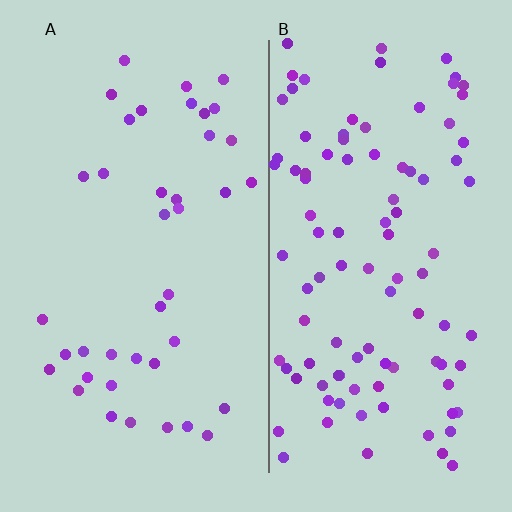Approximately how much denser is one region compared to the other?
Approximately 2.5× — region B over region A.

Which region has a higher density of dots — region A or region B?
B (the right).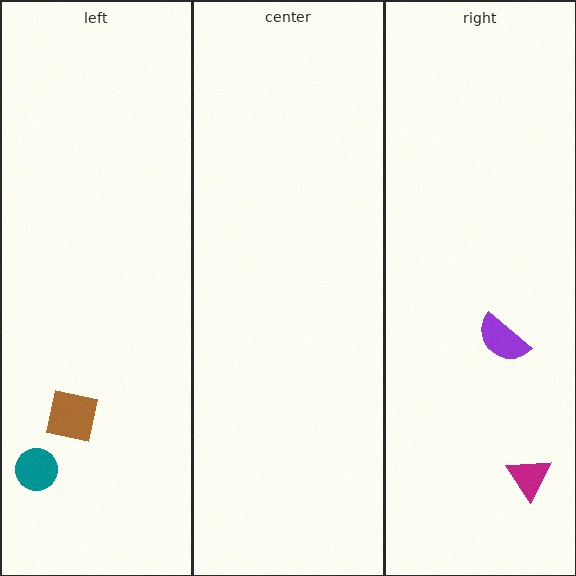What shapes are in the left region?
The brown square, the teal circle.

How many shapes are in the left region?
2.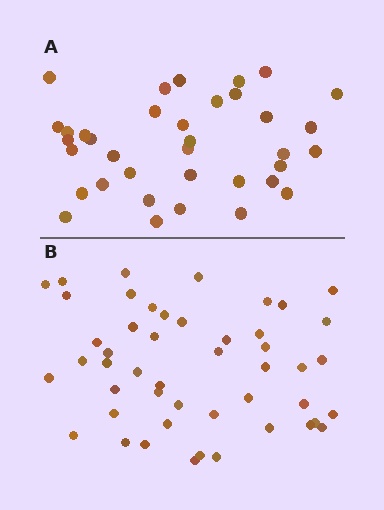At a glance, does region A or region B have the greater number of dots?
Region B (the bottom region) has more dots.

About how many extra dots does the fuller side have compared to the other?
Region B has roughly 12 or so more dots than region A.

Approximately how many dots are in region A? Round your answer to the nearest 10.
About 40 dots. (The exact count is 36, which rounds to 40.)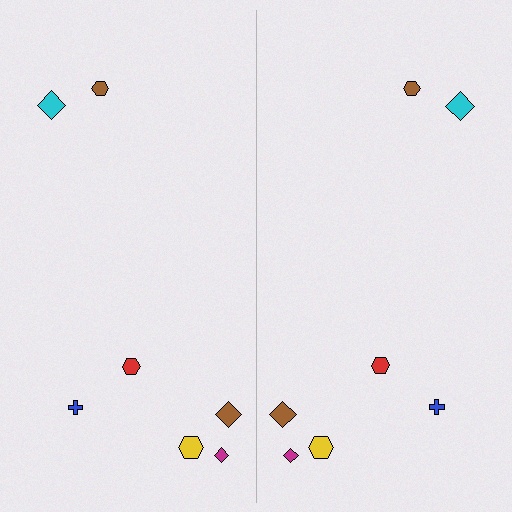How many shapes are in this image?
There are 14 shapes in this image.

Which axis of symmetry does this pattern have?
The pattern has a vertical axis of symmetry running through the center of the image.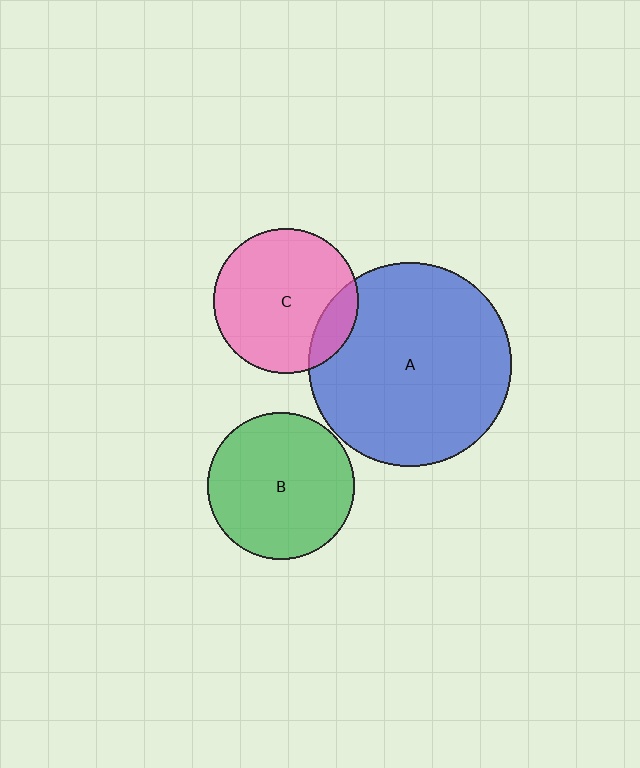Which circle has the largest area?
Circle A (blue).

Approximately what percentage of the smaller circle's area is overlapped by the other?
Approximately 15%.